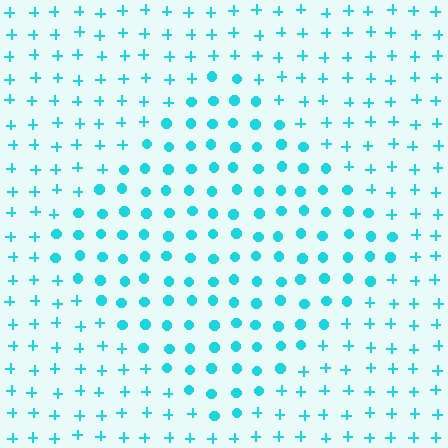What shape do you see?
I see a diamond.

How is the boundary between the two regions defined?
The boundary is defined by a change in element shape: circles inside vs. plus signs outside. All elements share the same color and spacing.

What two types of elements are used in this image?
The image uses circles inside the diamond region and plus signs outside it.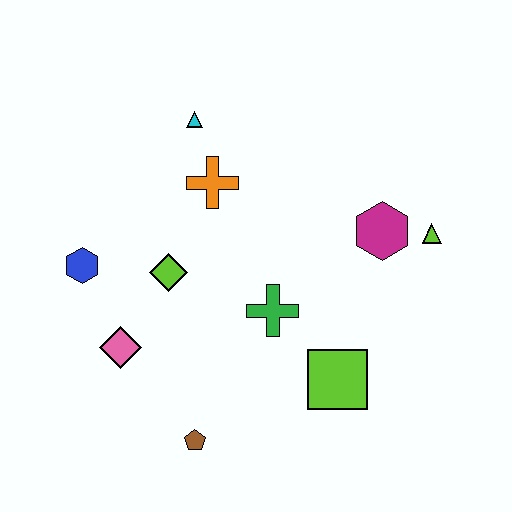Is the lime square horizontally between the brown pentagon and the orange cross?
No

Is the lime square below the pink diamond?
Yes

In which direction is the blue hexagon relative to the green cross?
The blue hexagon is to the left of the green cross.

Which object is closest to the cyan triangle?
The orange cross is closest to the cyan triangle.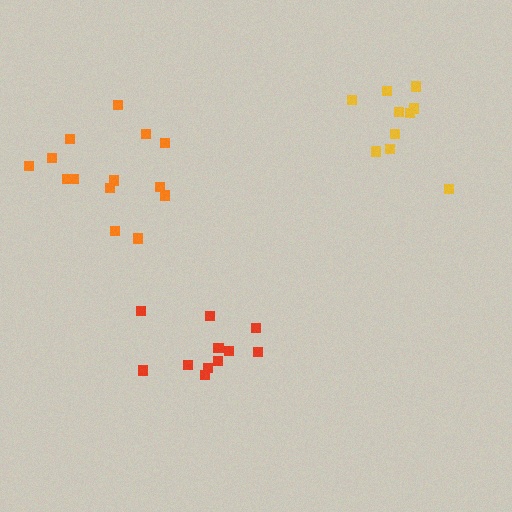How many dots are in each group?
Group 1: 10 dots, Group 2: 11 dots, Group 3: 14 dots (35 total).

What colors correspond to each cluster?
The clusters are colored: yellow, red, orange.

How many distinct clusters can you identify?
There are 3 distinct clusters.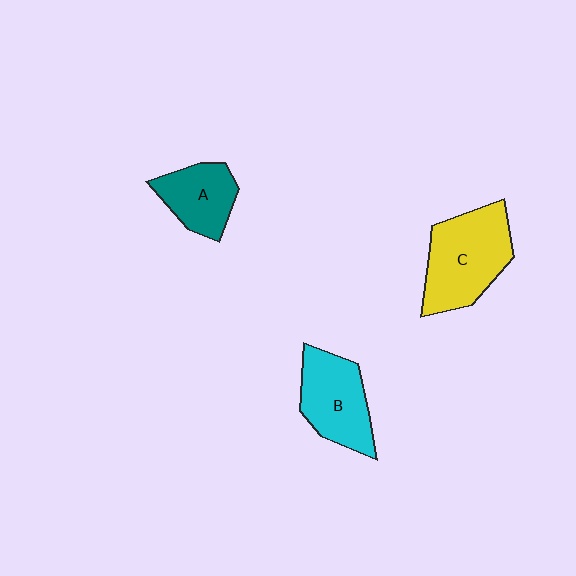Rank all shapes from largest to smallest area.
From largest to smallest: C (yellow), B (cyan), A (teal).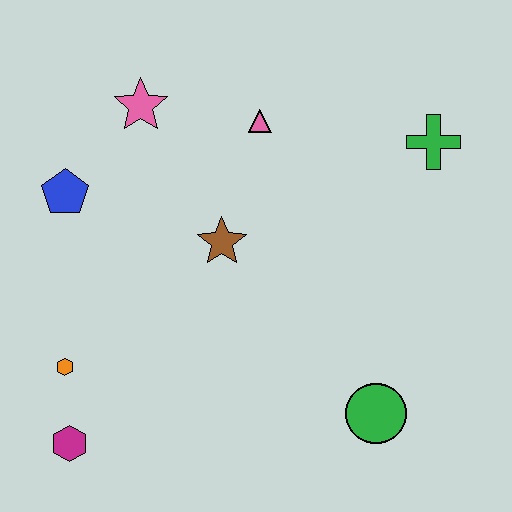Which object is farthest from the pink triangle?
The magenta hexagon is farthest from the pink triangle.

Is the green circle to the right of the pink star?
Yes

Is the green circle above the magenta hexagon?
Yes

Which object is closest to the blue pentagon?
The pink star is closest to the blue pentagon.